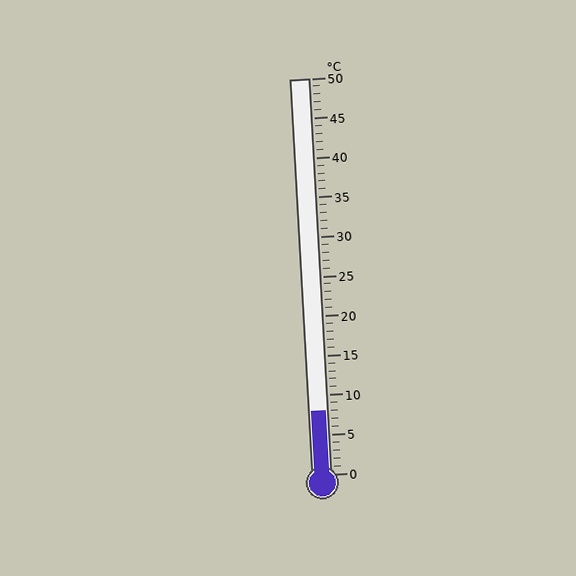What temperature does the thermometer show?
The thermometer shows approximately 8°C.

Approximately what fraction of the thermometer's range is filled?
The thermometer is filled to approximately 15% of its range.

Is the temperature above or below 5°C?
The temperature is above 5°C.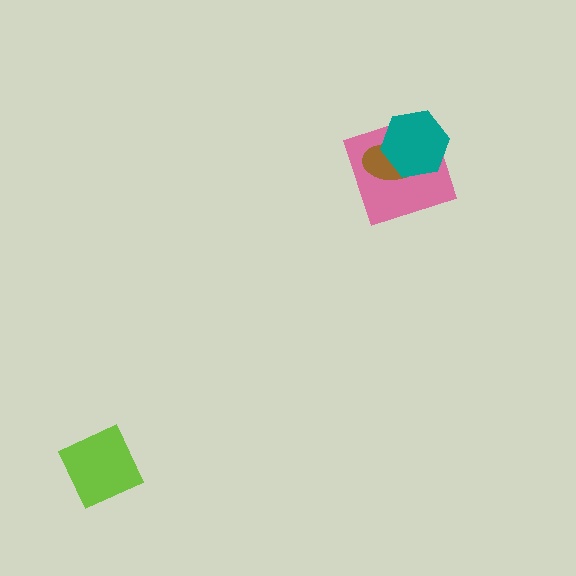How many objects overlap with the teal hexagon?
2 objects overlap with the teal hexagon.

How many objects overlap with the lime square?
0 objects overlap with the lime square.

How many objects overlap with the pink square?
2 objects overlap with the pink square.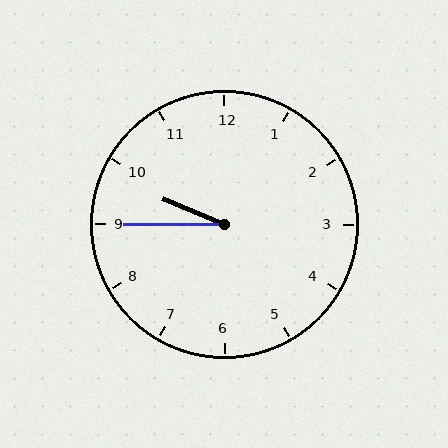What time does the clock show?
9:45.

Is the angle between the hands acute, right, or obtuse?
It is acute.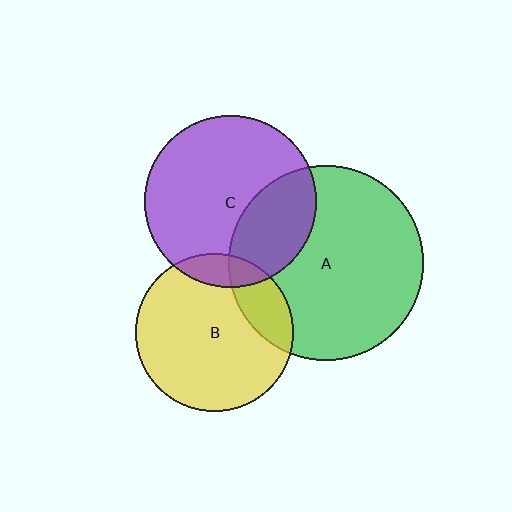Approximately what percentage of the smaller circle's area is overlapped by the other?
Approximately 30%.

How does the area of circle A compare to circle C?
Approximately 1.3 times.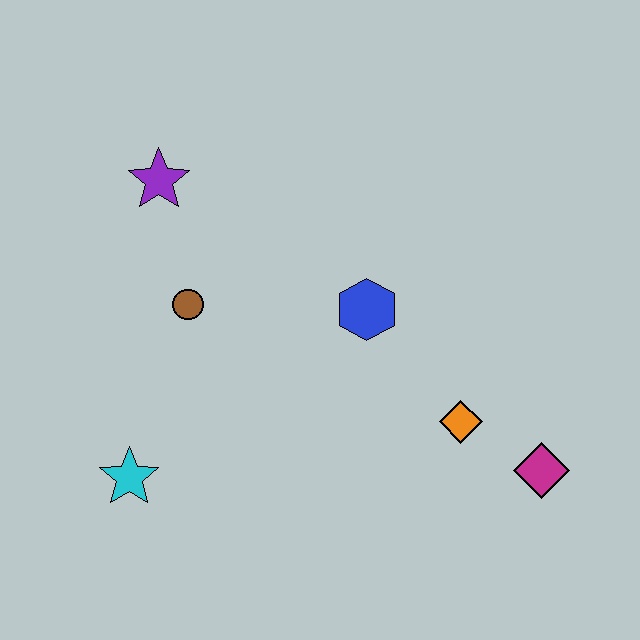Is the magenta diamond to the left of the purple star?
No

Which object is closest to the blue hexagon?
The orange diamond is closest to the blue hexagon.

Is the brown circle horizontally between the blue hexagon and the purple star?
Yes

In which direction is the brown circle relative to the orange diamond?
The brown circle is to the left of the orange diamond.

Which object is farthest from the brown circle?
The magenta diamond is farthest from the brown circle.